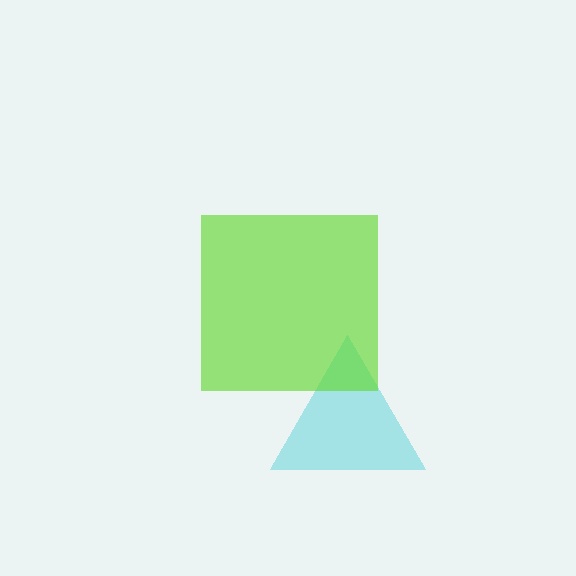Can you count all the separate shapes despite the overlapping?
Yes, there are 2 separate shapes.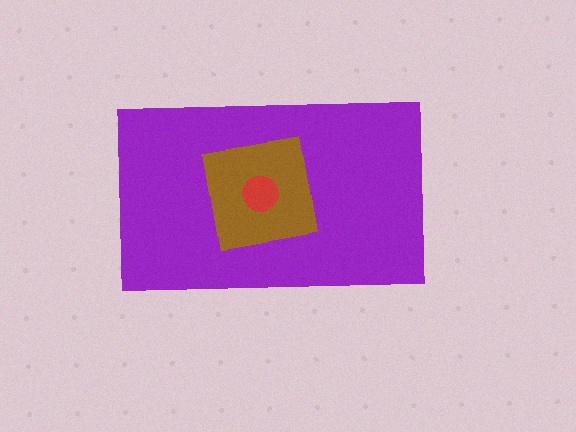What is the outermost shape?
The purple rectangle.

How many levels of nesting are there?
3.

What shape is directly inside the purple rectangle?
The brown square.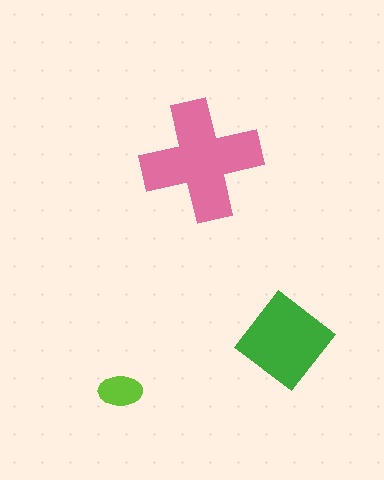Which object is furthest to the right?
The green diamond is rightmost.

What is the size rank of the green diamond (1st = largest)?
2nd.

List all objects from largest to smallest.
The pink cross, the green diamond, the lime ellipse.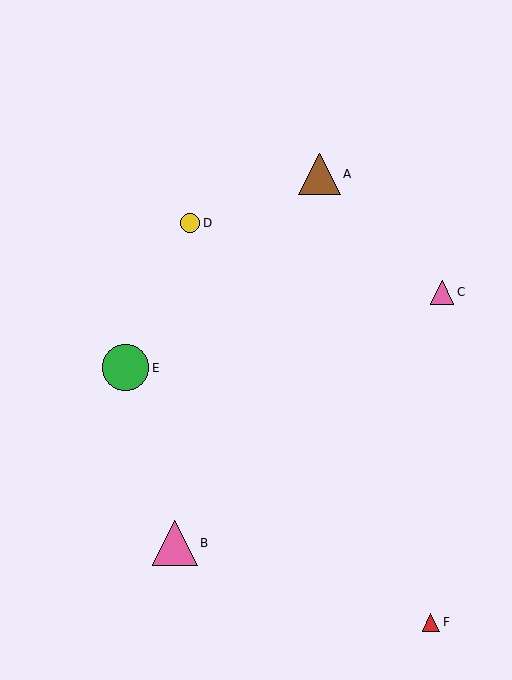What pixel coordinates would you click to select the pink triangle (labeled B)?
Click at (175, 543) to select the pink triangle B.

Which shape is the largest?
The green circle (labeled E) is the largest.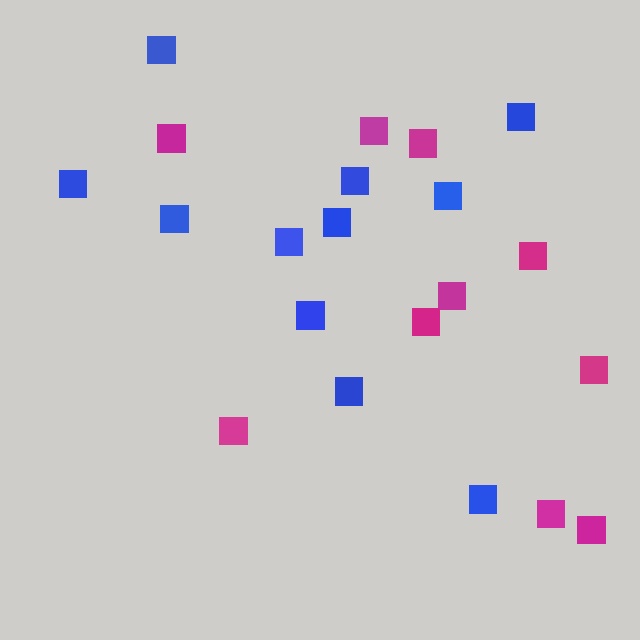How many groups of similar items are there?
There are 2 groups: one group of magenta squares (10) and one group of blue squares (11).